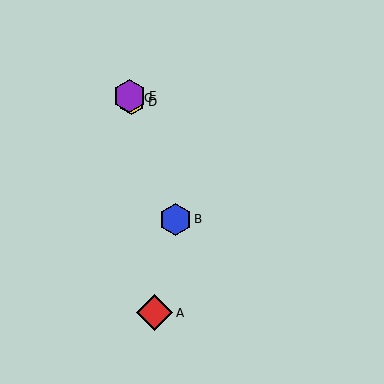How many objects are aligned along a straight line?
4 objects (B, C, D, E) are aligned along a straight line.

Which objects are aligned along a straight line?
Objects B, C, D, E are aligned along a straight line.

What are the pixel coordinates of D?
Object D is at (132, 102).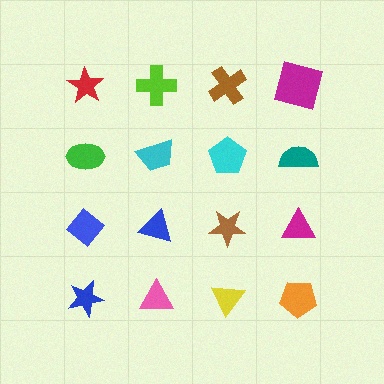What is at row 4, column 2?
A pink triangle.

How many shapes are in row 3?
4 shapes.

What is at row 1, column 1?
A red star.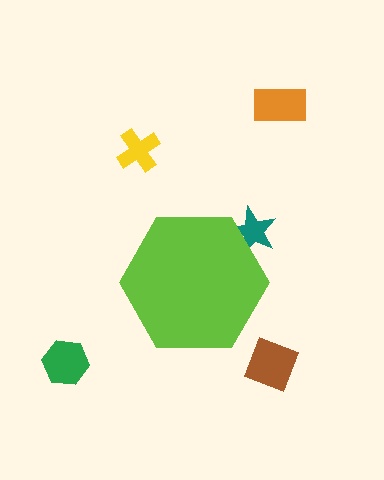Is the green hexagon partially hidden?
No, the green hexagon is fully visible.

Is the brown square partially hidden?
No, the brown square is fully visible.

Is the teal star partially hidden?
Yes, the teal star is partially hidden behind the lime hexagon.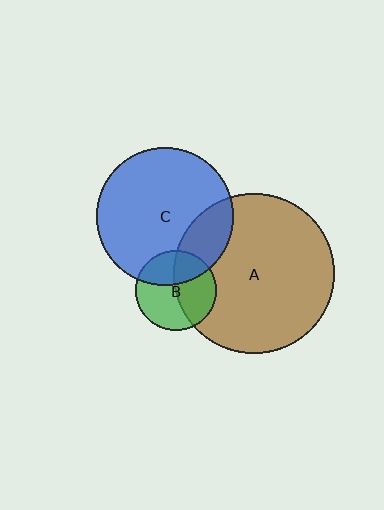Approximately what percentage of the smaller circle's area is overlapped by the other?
Approximately 45%.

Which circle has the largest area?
Circle A (brown).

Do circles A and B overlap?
Yes.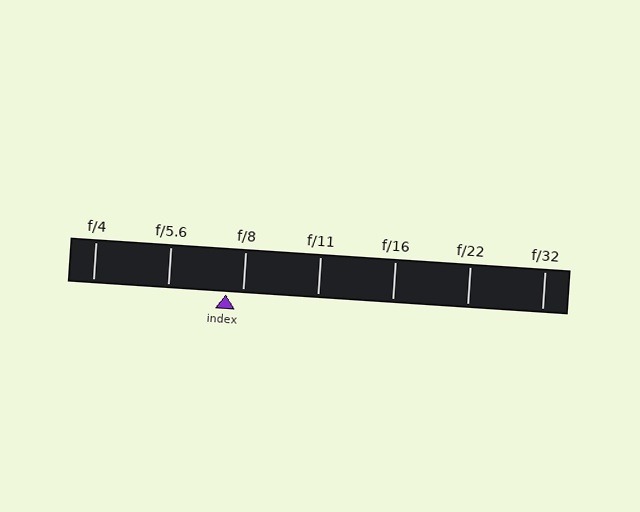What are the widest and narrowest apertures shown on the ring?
The widest aperture shown is f/4 and the narrowest is f/32.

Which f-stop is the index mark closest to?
The index mark is closest to f/8.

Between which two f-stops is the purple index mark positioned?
The index mark is between f/5.6 and f/8.